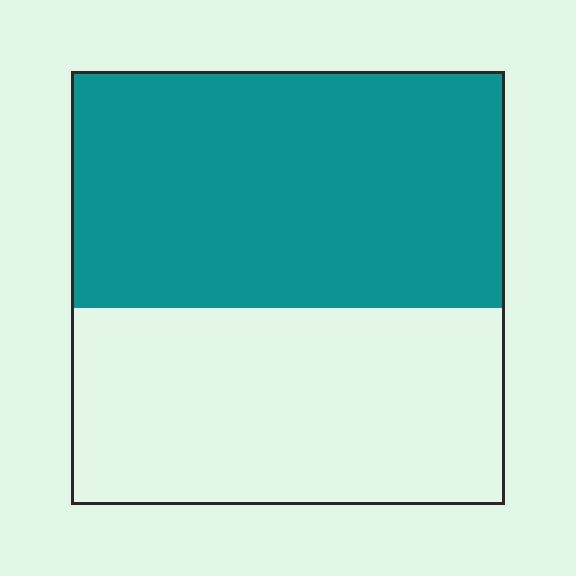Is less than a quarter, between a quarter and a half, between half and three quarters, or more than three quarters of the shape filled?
Between half and three quarters.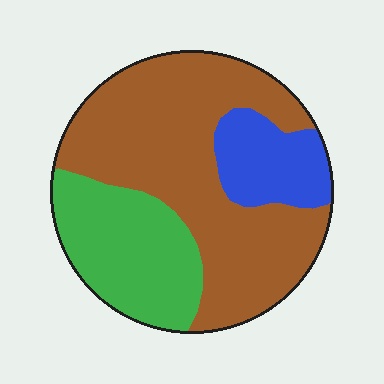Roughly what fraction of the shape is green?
Green covers around 25% of the shape.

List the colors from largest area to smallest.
From largest to smallest: brown, green, blue.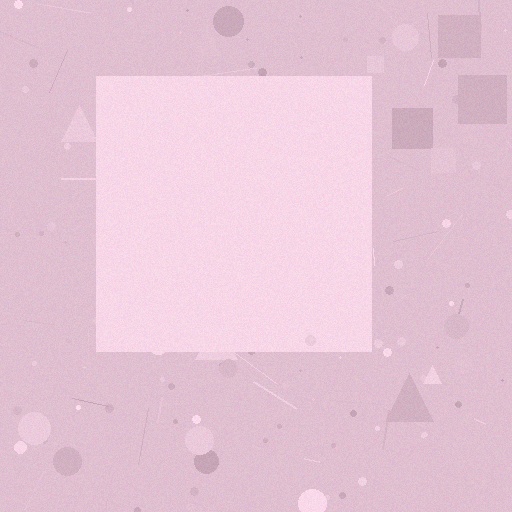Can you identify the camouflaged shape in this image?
The camouflaged shape is a square.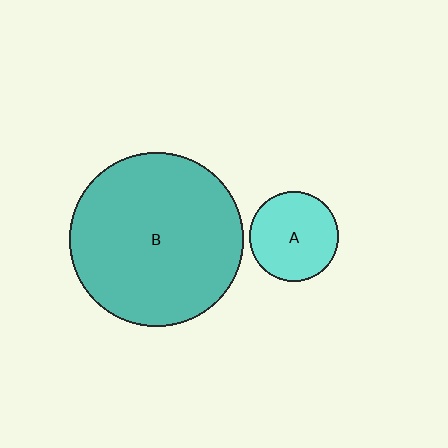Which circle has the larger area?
Circle B (teal).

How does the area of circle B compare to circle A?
Approximately 3.8 times.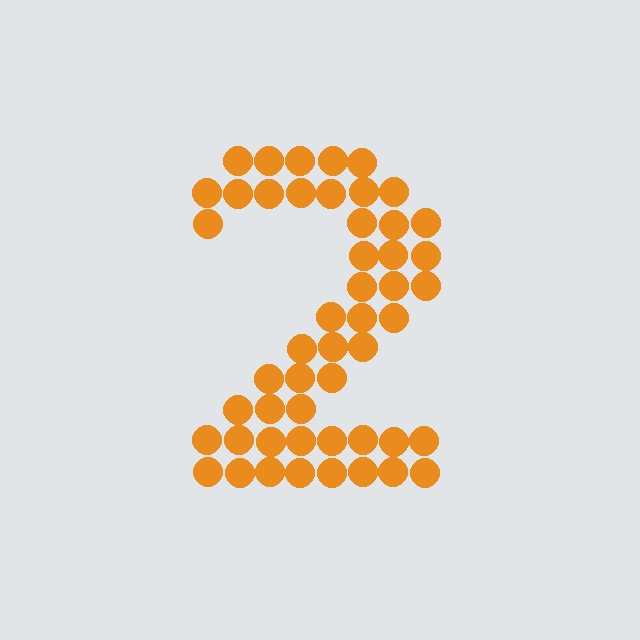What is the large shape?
The large shape is the digit 2.